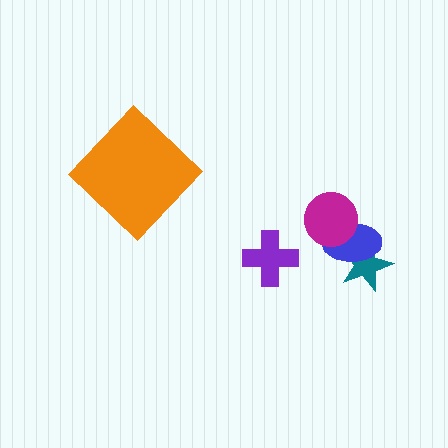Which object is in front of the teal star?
The blue ellipse is in front of the teal star.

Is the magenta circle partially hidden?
No, no other shape covers it.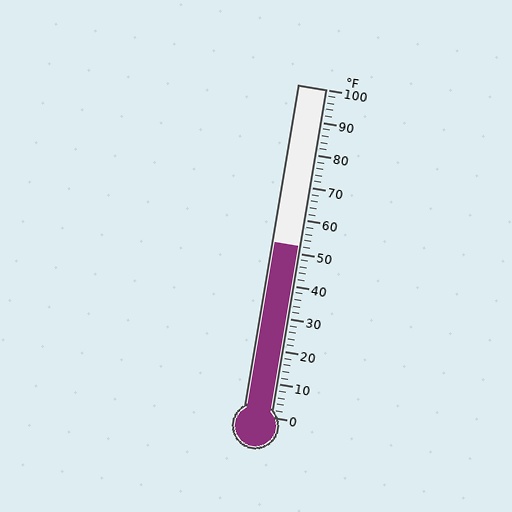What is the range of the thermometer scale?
The thermometer scale ranges from 0°F to 100°F.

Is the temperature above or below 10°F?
The temperature is above 10°F.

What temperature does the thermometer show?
The thermometer shows approximately 52°F.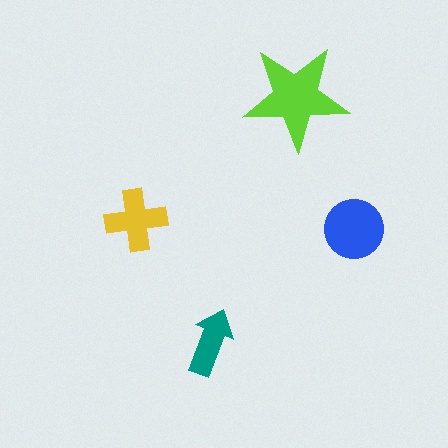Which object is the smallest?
The teal arrow.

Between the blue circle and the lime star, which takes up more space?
The lime star.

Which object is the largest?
The lime star.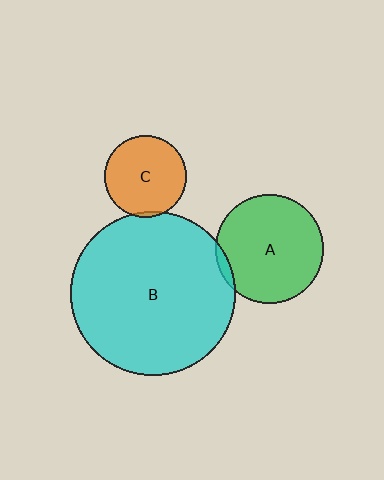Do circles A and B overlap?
Yes.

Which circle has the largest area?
Circle B (cyan).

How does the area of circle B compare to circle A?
Approximately 2.3 times.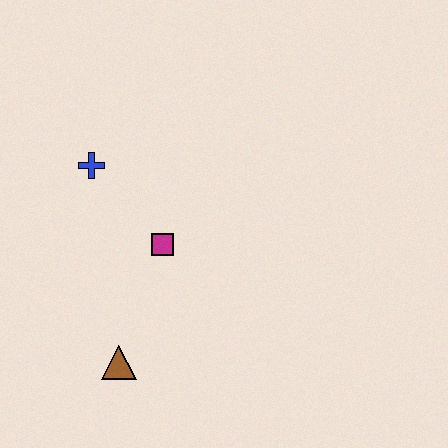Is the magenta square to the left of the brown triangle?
No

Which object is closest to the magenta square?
The blue cross is closest to the magenta square.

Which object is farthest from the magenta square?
The brown triangle is farthest from the magenta square.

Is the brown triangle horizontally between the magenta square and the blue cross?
Yes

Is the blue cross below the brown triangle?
No